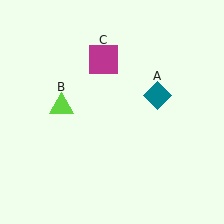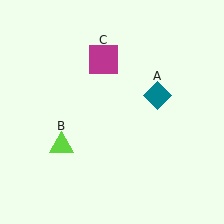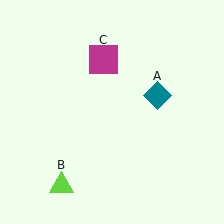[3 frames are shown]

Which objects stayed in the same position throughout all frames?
Teal diamond (object A) and magenta square (object C) remained stationary.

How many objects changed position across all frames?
1 object changed position: lime triangle (object B).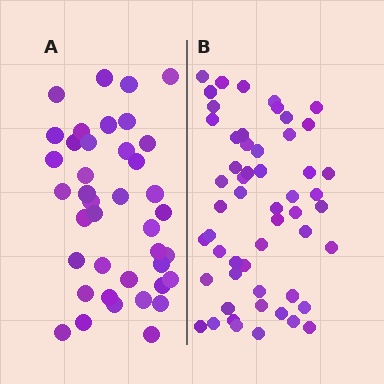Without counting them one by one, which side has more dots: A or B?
Region B (the right region) has more dots.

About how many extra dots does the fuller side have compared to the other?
Region B has approximately 15 more dots than region A.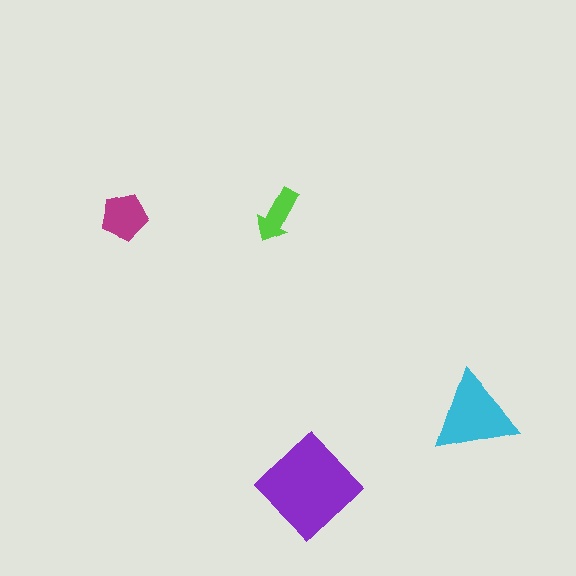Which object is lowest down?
The purple diamond is bottommost.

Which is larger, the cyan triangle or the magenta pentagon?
The cyan triangle.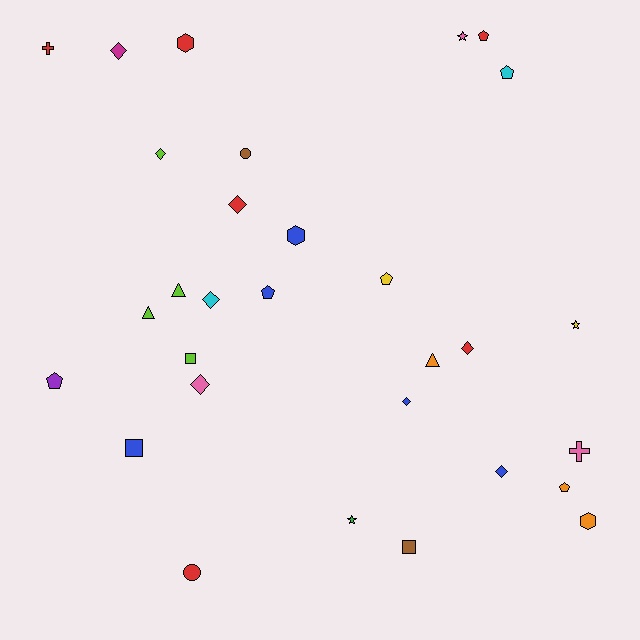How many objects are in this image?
There are 30 objects.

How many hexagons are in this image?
There are 3 hexagons.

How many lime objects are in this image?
There are 4 lime objects.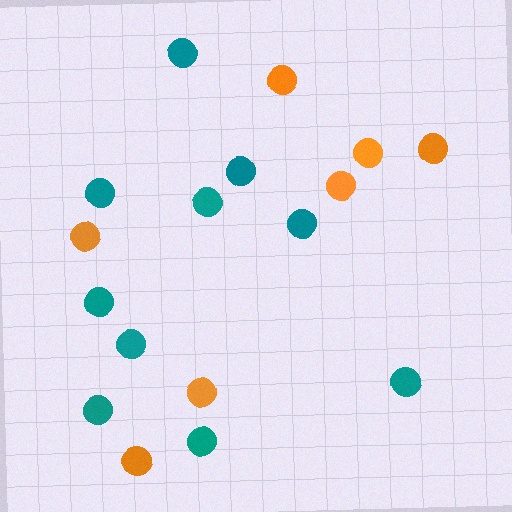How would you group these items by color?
There are 2 groups: one group of orange circles (7) and one group of teal circles (10).